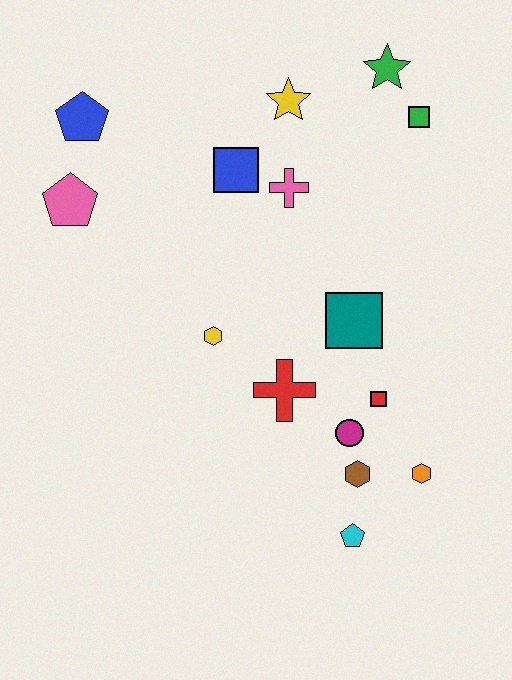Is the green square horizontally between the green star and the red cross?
No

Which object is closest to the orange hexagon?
The brown hexagon is closest to the orange hexagon.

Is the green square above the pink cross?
Yes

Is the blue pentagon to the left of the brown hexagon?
Yes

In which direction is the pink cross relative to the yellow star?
The pink cross is below the yellow star.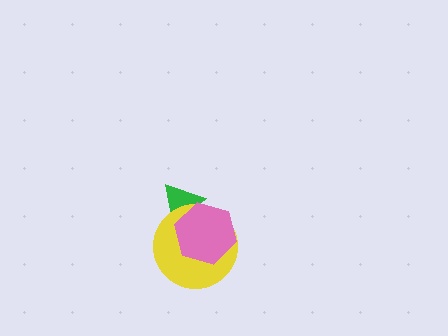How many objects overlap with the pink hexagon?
2 objects overlap with the pink hexagon.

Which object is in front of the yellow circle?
The pink hexagon is in front of the yellow circle.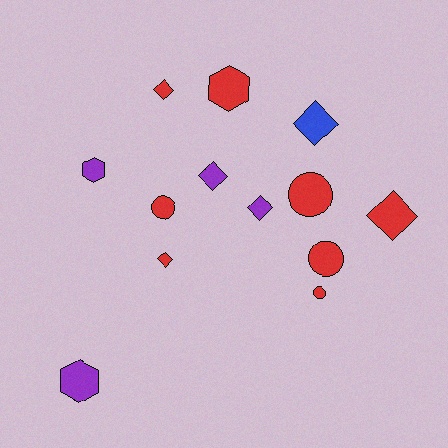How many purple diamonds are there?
There are 2 purple diamonds.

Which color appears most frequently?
Red, with 8 objects.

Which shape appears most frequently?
Diamond, with 6 objects.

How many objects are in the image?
There are 13 objects.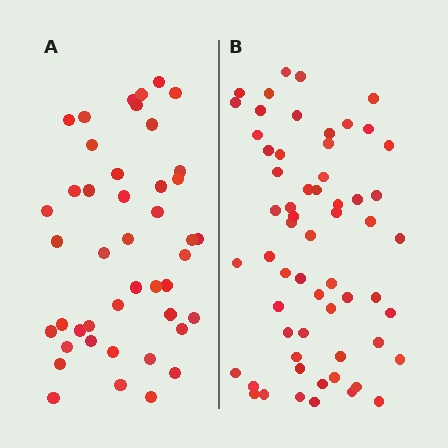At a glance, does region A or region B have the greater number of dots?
Region B (the right region) has more dots.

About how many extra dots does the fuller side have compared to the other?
Region B has approximately 15 more dots than region A.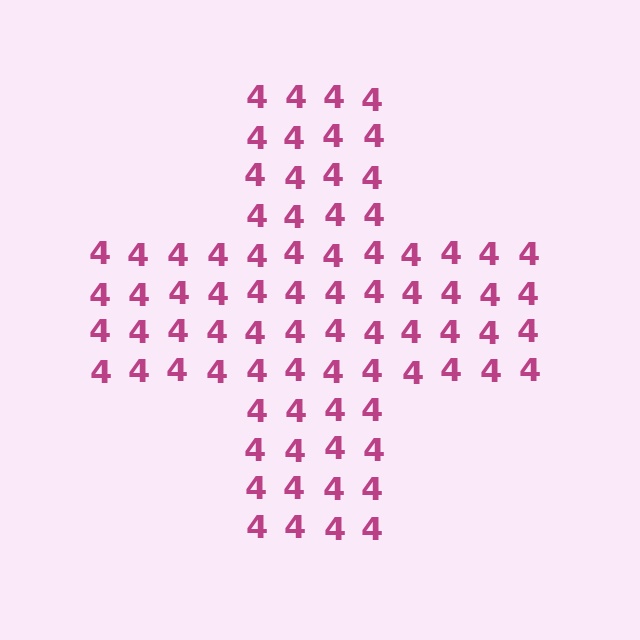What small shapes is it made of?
It is made of small digit 4's.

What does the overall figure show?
The overall figure shows a cross.